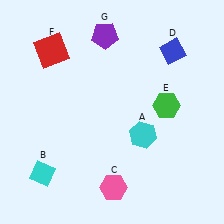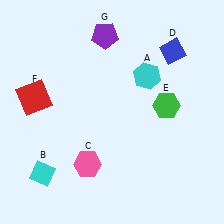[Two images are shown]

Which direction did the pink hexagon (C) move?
The pink hexagon (C) moved left.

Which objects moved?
The objects that moved are: the cyan hexagon (A), the pink hexagon (C), the red square (F).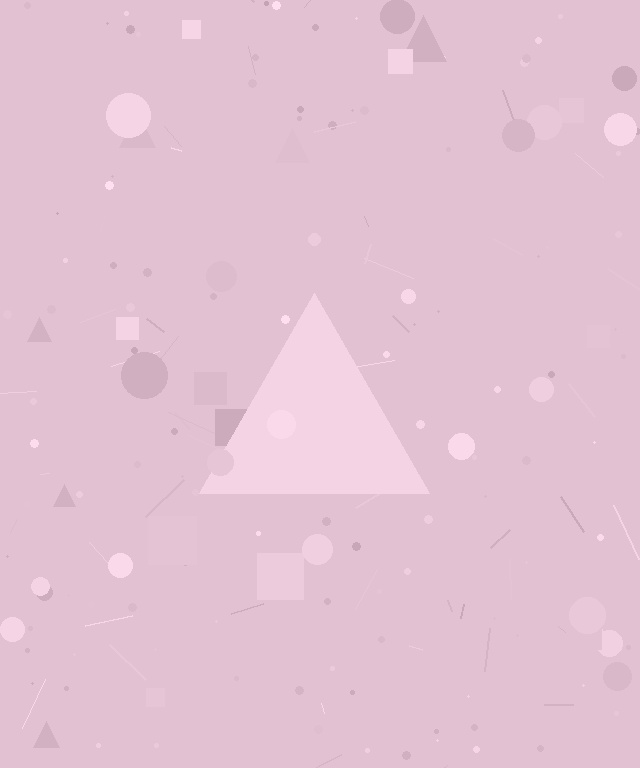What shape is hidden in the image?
A triangle is hidden in the image.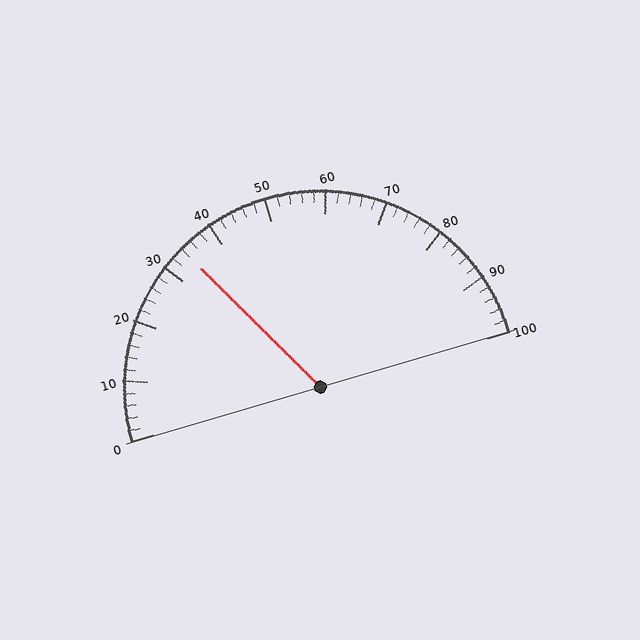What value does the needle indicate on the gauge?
The needle indicates approximately 34.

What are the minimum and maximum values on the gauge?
The gauge ranges from 0 to 100.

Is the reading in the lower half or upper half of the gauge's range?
The reading is in the lower half of the range (0 to 100).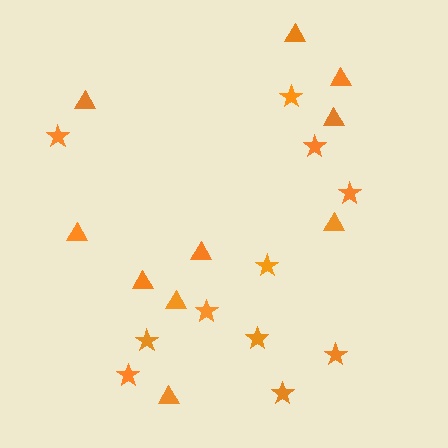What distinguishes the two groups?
There are 2 groups: one group of triangles (10) and one group of stars (11).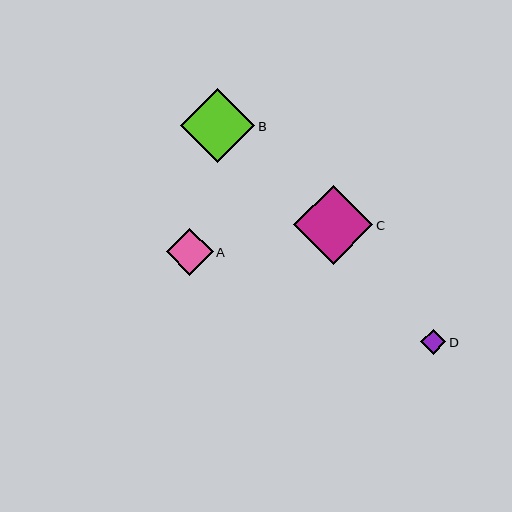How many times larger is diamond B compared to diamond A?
Diamond B is approximately 1.6 times the size of diamond A.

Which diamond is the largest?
Diamond C is the largest with a size of approximately 79 pixels.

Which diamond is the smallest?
Diamond D is the smallest with a size of approximately 25 pixels.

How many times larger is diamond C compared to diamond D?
Diamond C is approximately 3.2 times the size of diamond D.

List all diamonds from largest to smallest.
From largest to smallest: C, B, A, D.